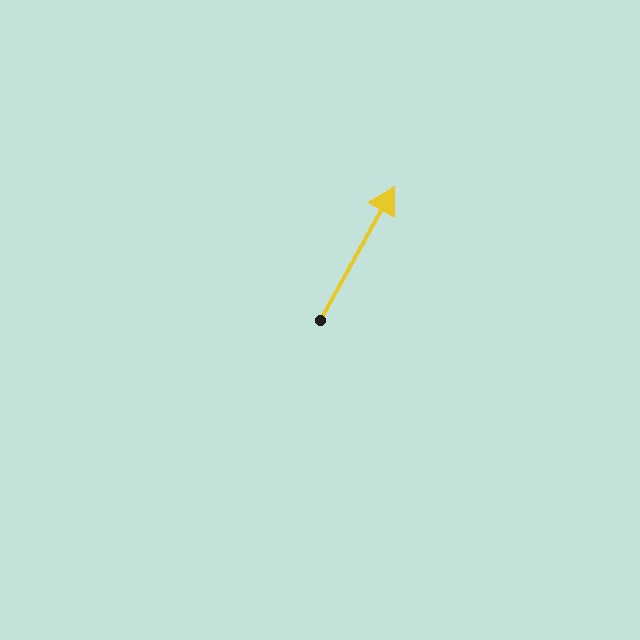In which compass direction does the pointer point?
Northeast.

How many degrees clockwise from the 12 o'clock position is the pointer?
Approximately 29 degrees.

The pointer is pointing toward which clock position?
Roughly 1 o'clock.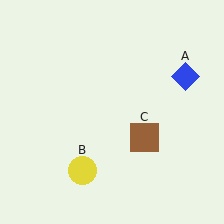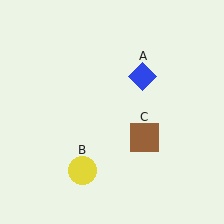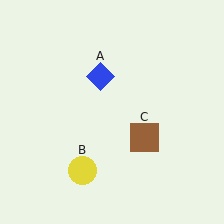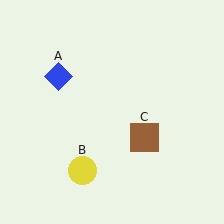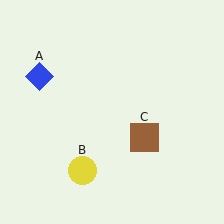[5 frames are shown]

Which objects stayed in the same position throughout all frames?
Yellow circle (object B) and brown square (object C) remained stationary.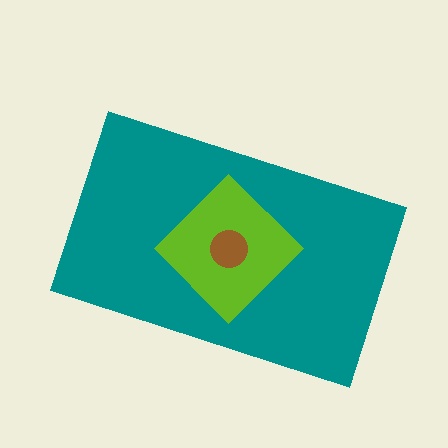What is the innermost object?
The brown circle.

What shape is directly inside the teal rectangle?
The lime diamond.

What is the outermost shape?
The teal rectangle.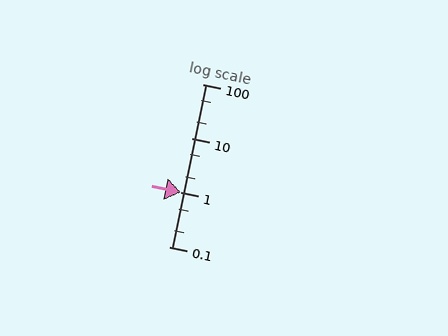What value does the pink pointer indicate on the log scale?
The pointer indicates approximately 1.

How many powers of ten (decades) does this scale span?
The scale spans 3 decades, from 0.1 to 100.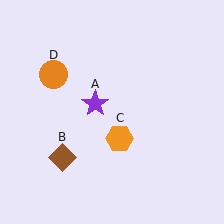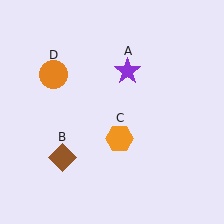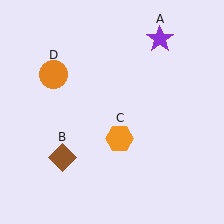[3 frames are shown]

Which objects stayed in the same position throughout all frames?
Brown diamond (object B) and orange hexagon (object C) and orange circle (object D) remained stationary.